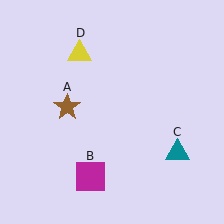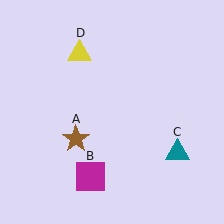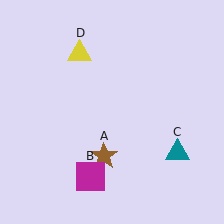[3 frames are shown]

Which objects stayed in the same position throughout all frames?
Magenta square (object B) and teal triangle (object C) and yellow triangle (object D) remained stationary.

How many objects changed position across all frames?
1 object changed position: brown star (object A).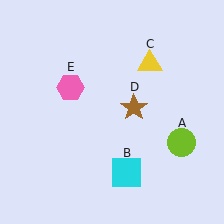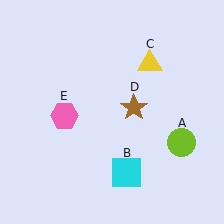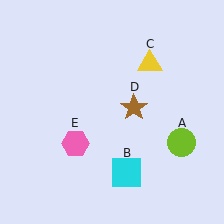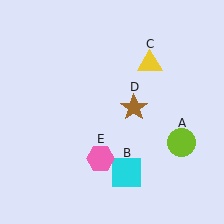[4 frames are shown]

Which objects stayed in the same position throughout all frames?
Lime circle (object A) and cyan square (object B) and yellow triangle (object C) and brown star (object D) remained stationary.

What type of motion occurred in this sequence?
The pink hexagon (object E) rotated counterclockwise around the center of the scene.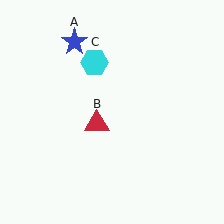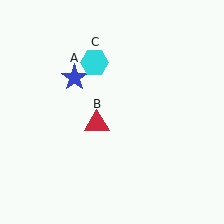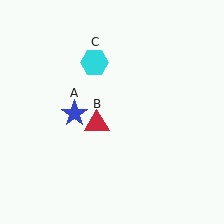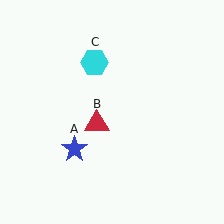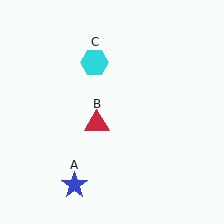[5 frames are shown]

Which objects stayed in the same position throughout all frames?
Red triangle (object B) and cyan hexagon (object C) remained stationary.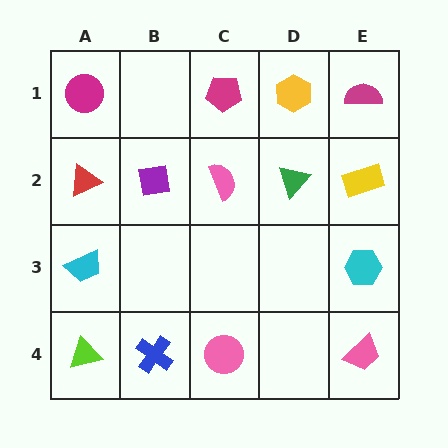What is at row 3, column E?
A cyan hexagon.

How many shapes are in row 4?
4 shapes.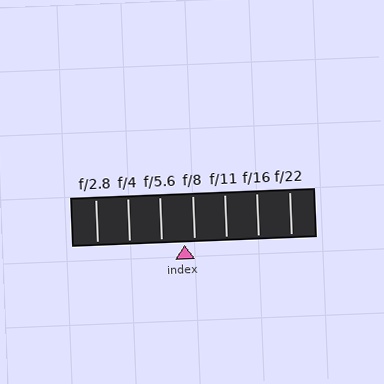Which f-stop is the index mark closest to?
The index mark is closest to f/8.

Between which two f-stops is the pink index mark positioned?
The index mark is between f/5.6 and f/8.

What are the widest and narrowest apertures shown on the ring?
The widest aperture shown is f/2.8 and the narrowest is f/22.